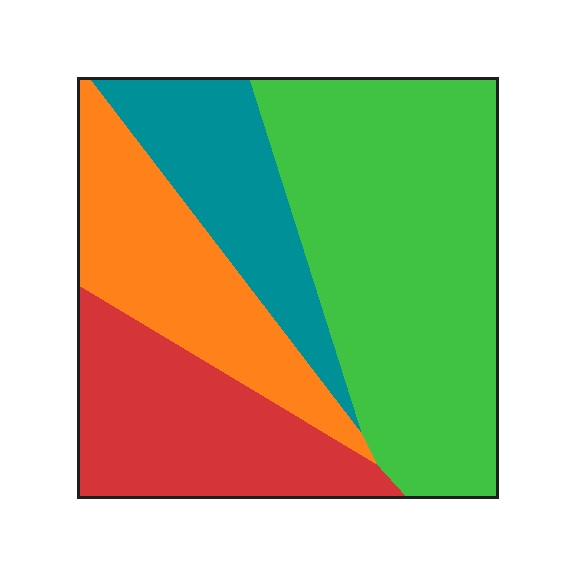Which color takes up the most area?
Green, at roughly 45%.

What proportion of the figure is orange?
Orange takes up less than a quarter of the figure.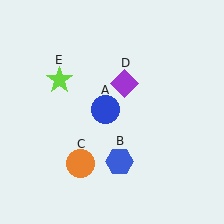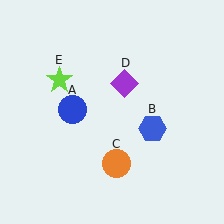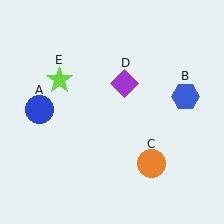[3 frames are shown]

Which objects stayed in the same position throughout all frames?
Purple diamond (object D) and lime star (object E) remained stationary.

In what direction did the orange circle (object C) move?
The orange circle (object C) moved right.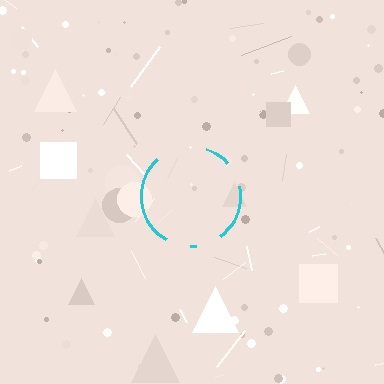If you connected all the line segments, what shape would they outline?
They would outline a circle.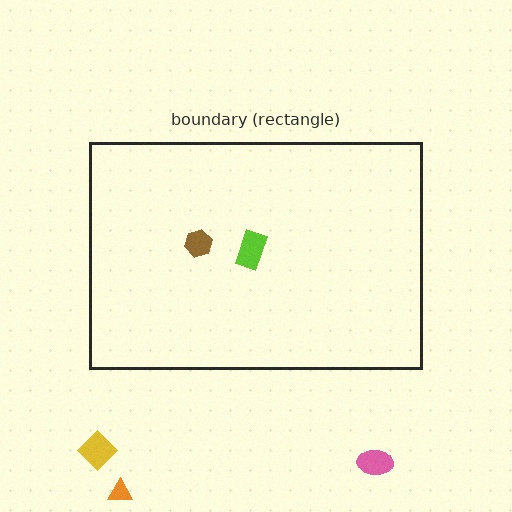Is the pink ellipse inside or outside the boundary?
Outside.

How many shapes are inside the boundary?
2 inside, 3 outside.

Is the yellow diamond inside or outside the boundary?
Outside.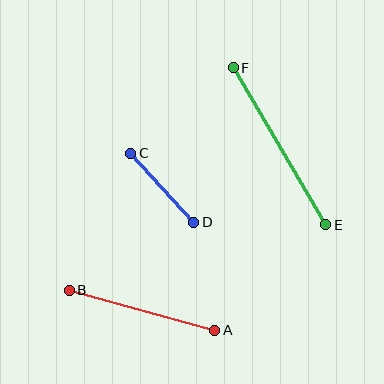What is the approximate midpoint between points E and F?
The midpoint is at approximately (279, 146) pixels.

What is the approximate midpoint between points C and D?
The midpoint is at approximately (162, 188) pixels.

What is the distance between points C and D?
The distance is approximately 94 pixels.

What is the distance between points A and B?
The distance is approximately 151 pixels.